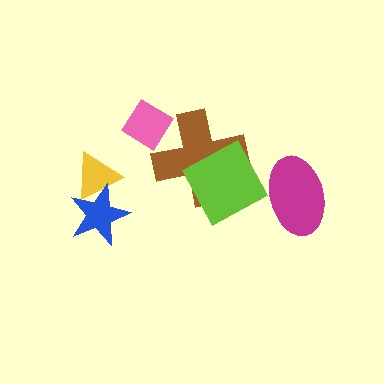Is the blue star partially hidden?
No, no other shape covers it.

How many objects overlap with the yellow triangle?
1 object overlaps with the yellow triangle.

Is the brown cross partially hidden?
Yes, it is partially covered by another shape.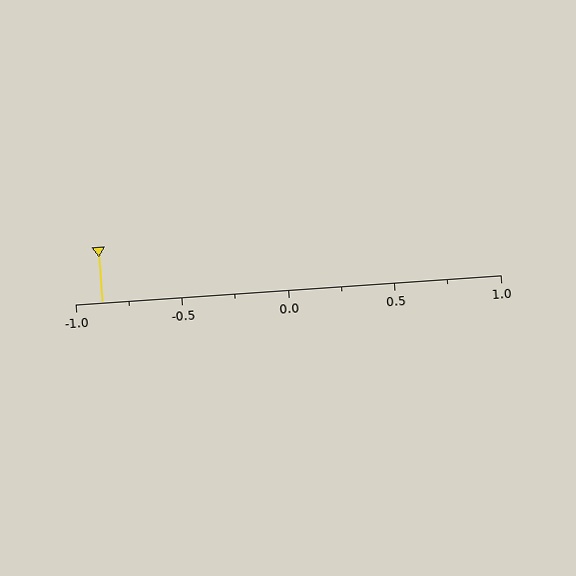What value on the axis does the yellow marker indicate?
The marker indicates approximately -0.88.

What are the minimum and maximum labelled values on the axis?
The axis runs from -1.0 to 1.0.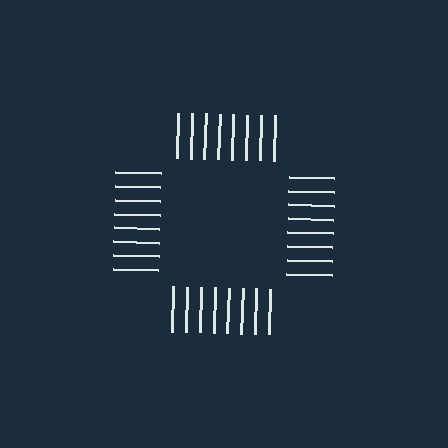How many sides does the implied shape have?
4 sides — the line-ends trace a square.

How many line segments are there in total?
32 — 8 along each of the 4 edges.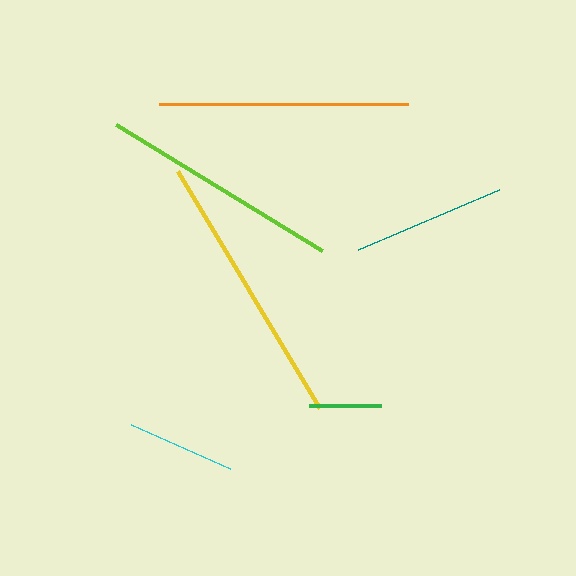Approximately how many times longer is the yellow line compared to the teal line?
The yellow line is approximately 1.8 times the length of the teal line.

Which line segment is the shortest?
The green line is the shortest at approximately 72 pixels.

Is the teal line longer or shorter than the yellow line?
The yellow line is longer than the teal line.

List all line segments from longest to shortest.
From longest to shortest: yellow, orange, lime, teal, cyan, green.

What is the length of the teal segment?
The teal segment is approximately 153 pixels long.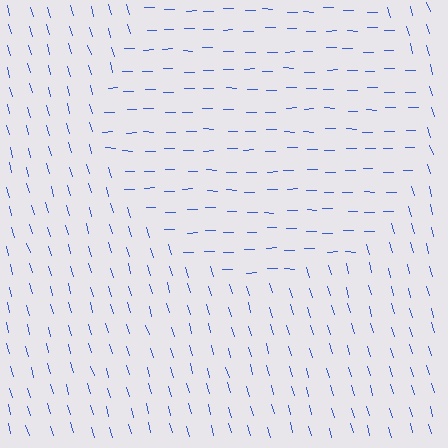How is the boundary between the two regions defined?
The boundary is defined purely by a change in line orientation (approximately 74 degrees difference). All lines are the same color and thickness.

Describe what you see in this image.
The image is filled with small blue line segments. A circle region in the image has lines oriented differently from the surrounding lines, creating a visible texture boundary.